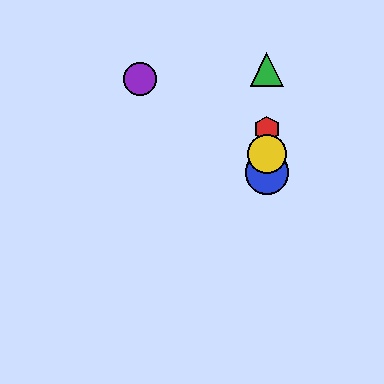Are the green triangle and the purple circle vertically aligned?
No, the green triangle is at x≈267 and the purple circle is at x≈140.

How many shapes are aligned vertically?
4 shapes (the red hexagon, the blue circle, the green triangle, the yellow circle) are aligned vertically.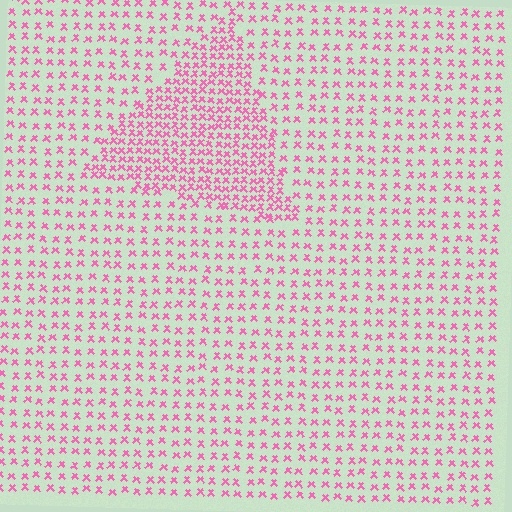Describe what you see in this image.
The image contains small pink elements arranged at two different densities. A triangle-shaped region is visible where the elements are more densely packed than the surrounding area.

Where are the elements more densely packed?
The elements are more densely packed inside the triangle boundary.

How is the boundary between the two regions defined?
The boundary is defined by a change in element density (approximately 2.0x ratio). All elements are the same color, size, and shape.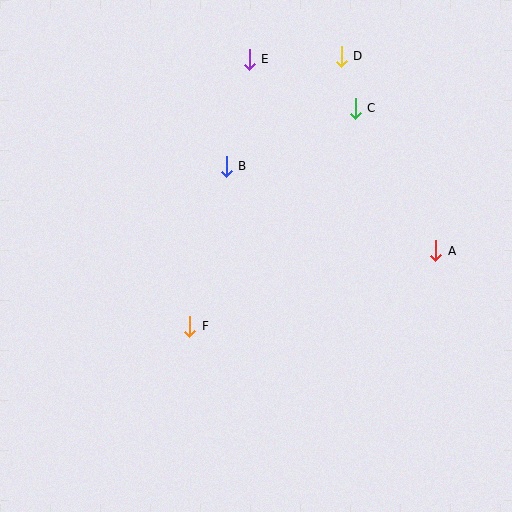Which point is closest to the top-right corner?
Point D is closest to the top-right corner.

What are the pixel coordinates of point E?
Point E is at (249, 59).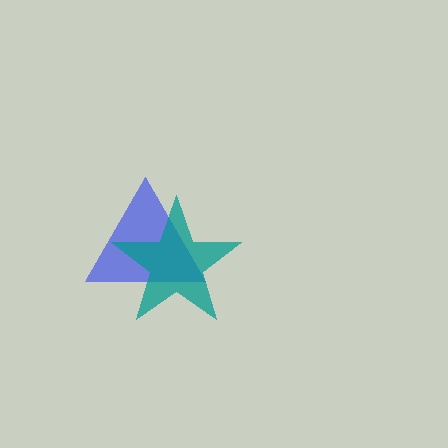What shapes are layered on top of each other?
The layered shapes are: a blue triangle, a teal star.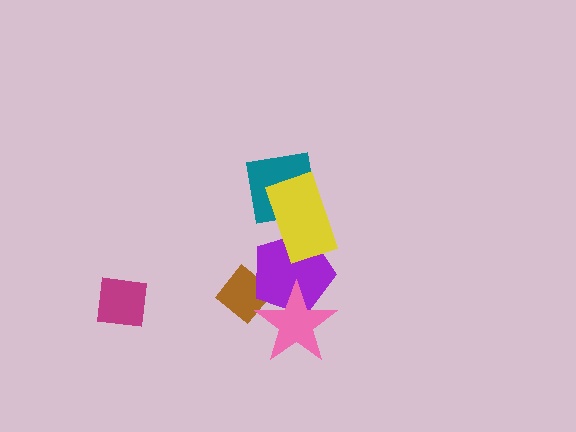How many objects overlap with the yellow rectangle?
2 objects overlap with the yellow rectangle.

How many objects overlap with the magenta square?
0 objects overlap with the magenta square.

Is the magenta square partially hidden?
No, no other shape covers it.